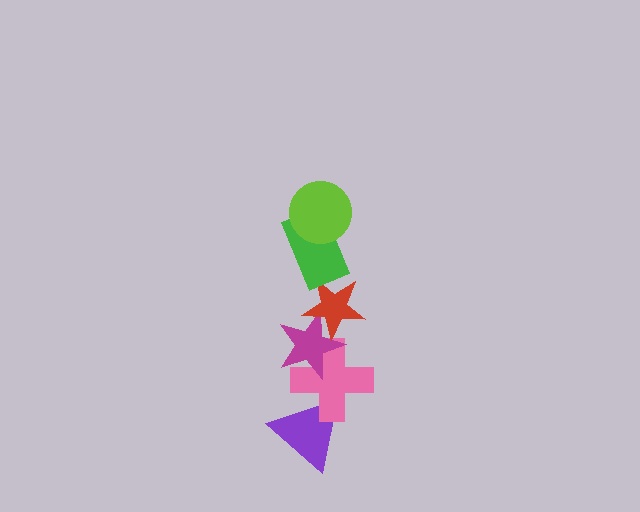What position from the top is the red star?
The red star is 3rd from the top.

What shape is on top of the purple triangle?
The pink cross is on top of the purple triangle.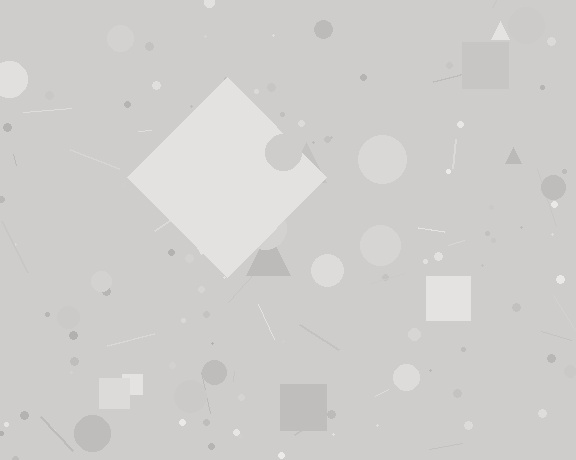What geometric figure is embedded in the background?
A diamond is embedded in the background.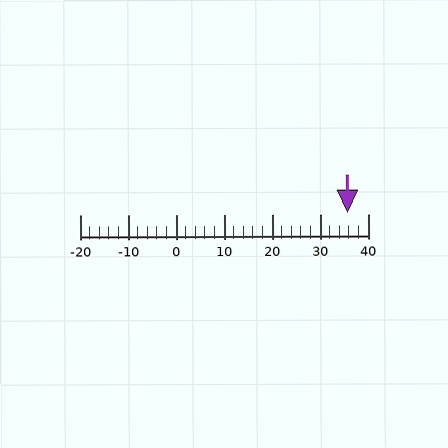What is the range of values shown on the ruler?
The ruler shows values from -20 to 40.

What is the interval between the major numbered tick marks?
The major tick marks are spaced 10 units apart.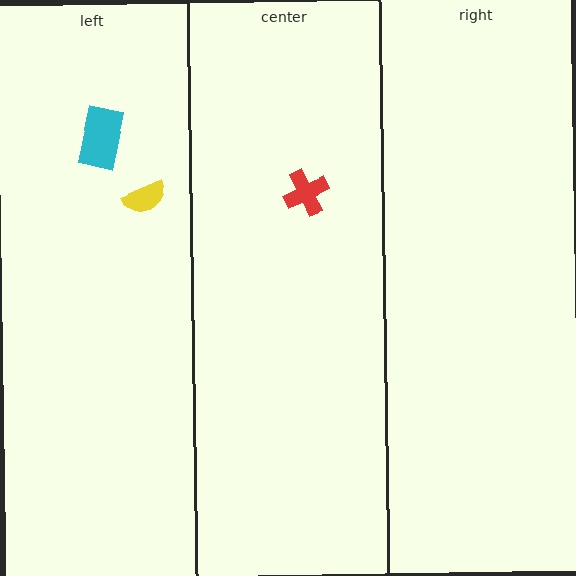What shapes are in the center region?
The red cross.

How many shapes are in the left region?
2.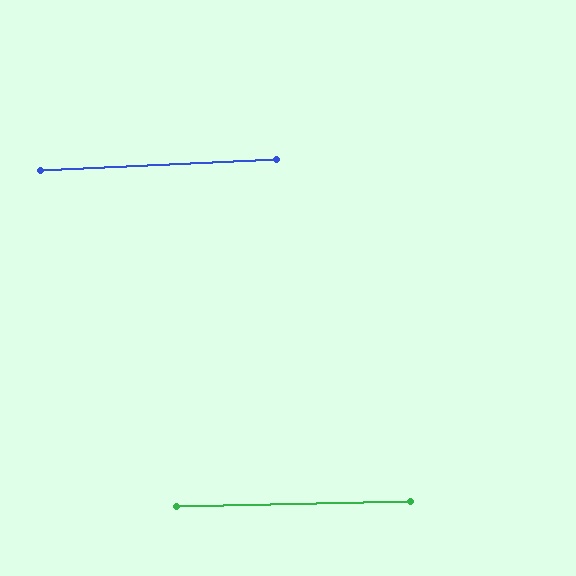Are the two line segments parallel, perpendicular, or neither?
Parallel — their directions differ by only 1.5°.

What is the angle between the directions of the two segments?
Approximately 1 degree.